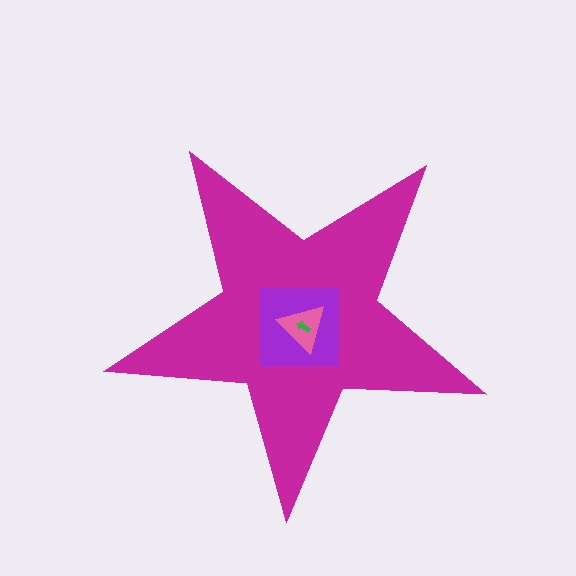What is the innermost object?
The green arrow.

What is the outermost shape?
The magenta star.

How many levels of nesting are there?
4.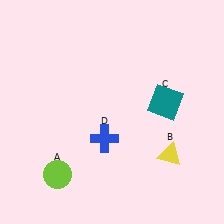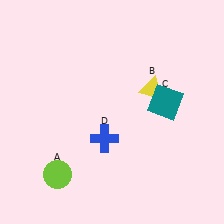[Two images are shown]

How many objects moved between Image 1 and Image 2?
1 object moved between the two images.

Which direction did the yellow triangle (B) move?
The yellow triangle (B) moved up.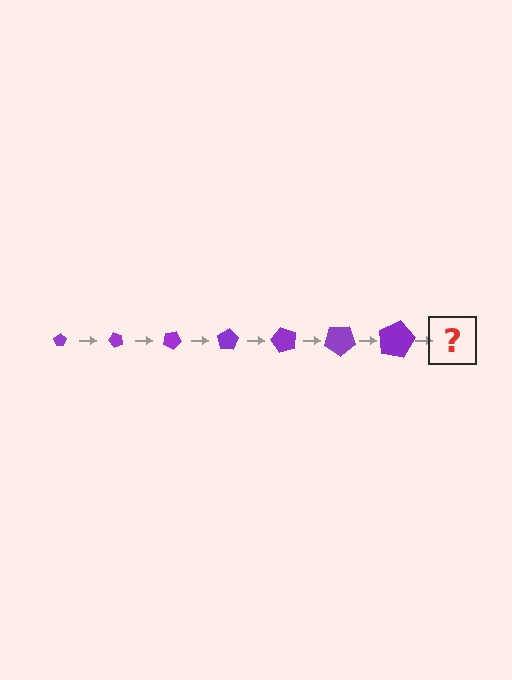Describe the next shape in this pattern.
It should be a pentagon, larger than the previous one and rotated 350 degrees from the start.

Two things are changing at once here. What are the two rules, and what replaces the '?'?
The two rules are that the pentagon grows larger each step and it rotates 50 degrees each step. The '?' should be a pentagon, larger than the previous one and rotated 350 degrees from the start.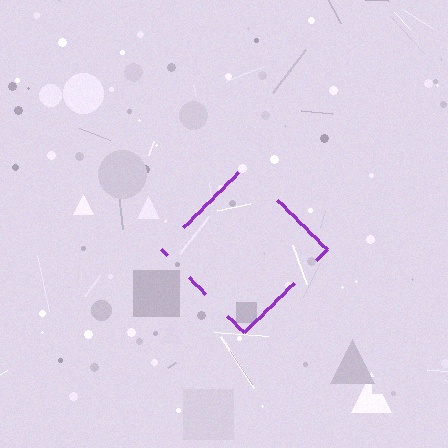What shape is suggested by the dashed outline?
The dashed outline suggests a diamond.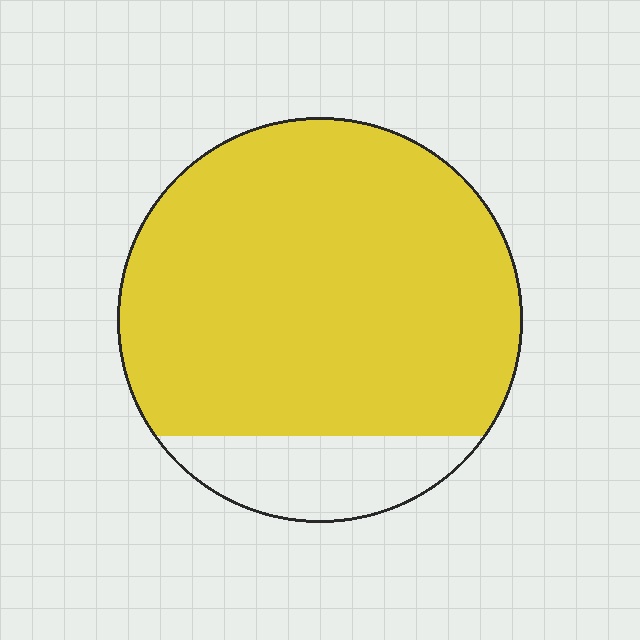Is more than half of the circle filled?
Yes.